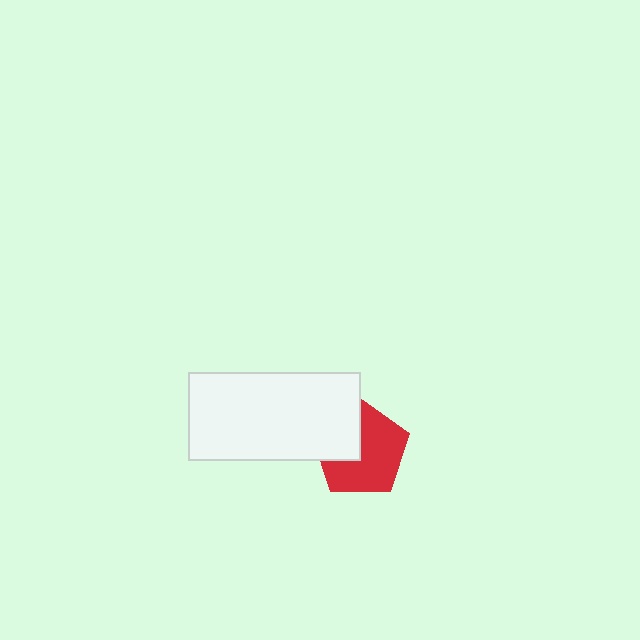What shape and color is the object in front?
The object in front is a white rectangle.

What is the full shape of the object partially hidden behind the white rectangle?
The partially hidden object is a red pentagon.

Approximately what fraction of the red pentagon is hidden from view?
Roughly 34% of the red pentagon is hidden behind the white rectangle.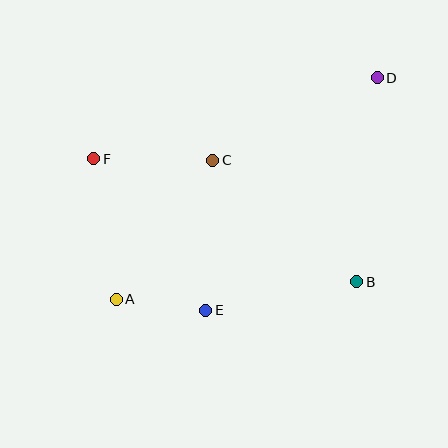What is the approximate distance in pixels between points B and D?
The distance between B and D is approximately 205 pixels.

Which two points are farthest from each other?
Points A and D are farthest from each other.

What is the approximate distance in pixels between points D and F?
The distance between D and F is approximately 295 pixels.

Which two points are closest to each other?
Points A and E are closest to each other.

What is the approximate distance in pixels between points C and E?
The distance between C and E is approximately 150 pixels.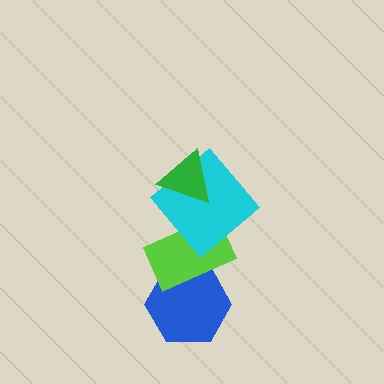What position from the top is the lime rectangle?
The lime rectangle is 3rd from the top.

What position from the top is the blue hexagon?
The blue hexagon is 4th from the top.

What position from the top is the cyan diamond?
The cyan diamond is 2nd from the top.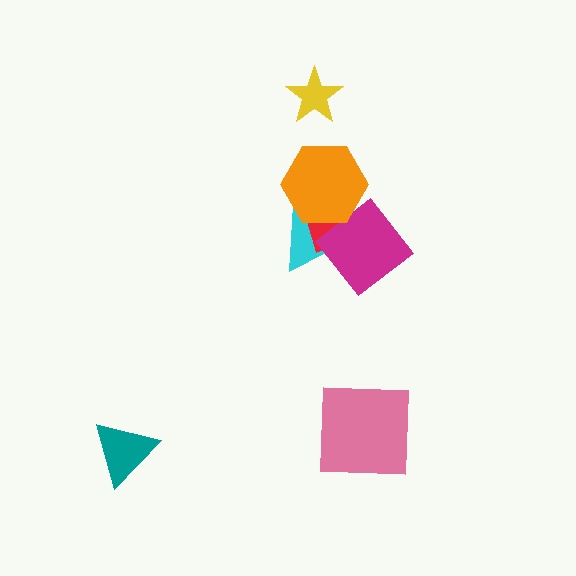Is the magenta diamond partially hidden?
Yes, it is partially covered by another shape.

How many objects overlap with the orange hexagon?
3 objects overlap with the orange hexagon.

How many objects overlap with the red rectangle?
3 objects overlap with the red rectangle.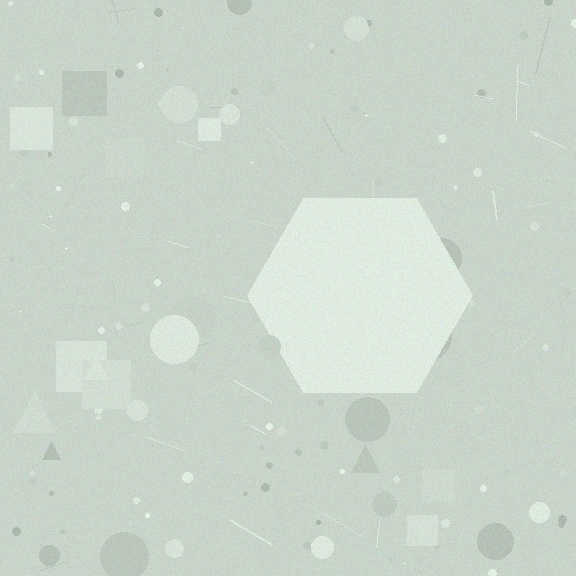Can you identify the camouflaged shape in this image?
The camouflaged shape is a hexagon.